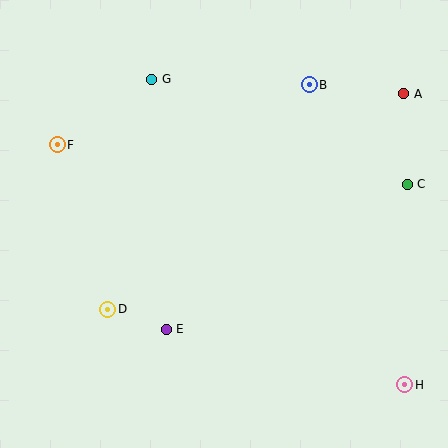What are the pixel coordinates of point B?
Point B is at (309, 85).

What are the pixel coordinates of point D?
Point D is at (108, 309).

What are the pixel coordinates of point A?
Point A is at (404, 94).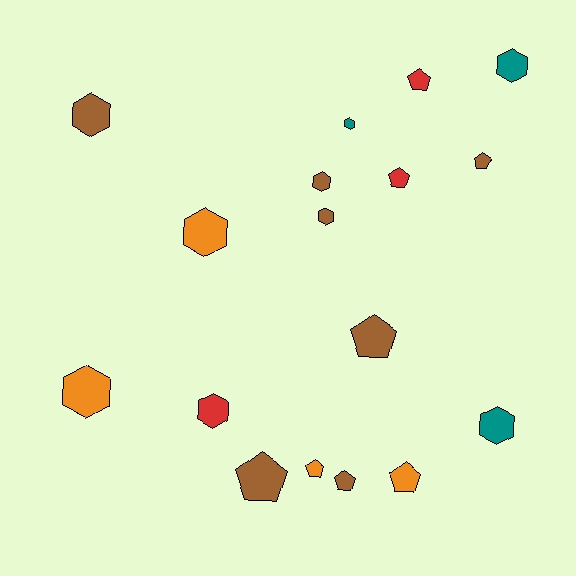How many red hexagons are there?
There is 1 red hexagon.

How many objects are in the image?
There are 17 objects.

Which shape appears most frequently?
Hexagon, with 9 objects.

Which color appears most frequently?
Brown, with 7 objects.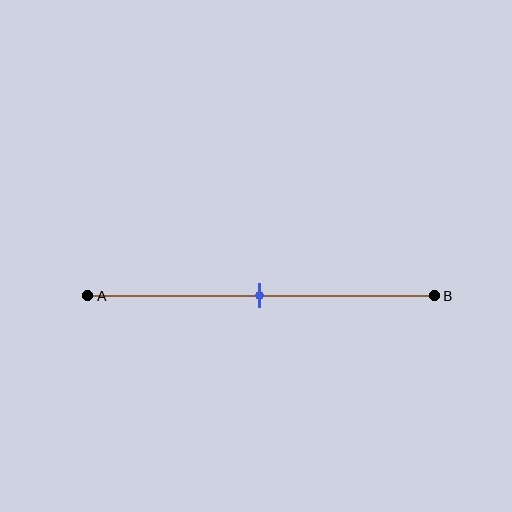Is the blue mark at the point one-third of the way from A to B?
No, the mark is at about 50% from A, not at the 33% one-third point.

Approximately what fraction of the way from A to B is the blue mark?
The blue mark is approximately 50% of the way from A to B.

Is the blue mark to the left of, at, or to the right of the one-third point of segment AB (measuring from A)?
The blue mark is to the right of the one-third point of segment AB.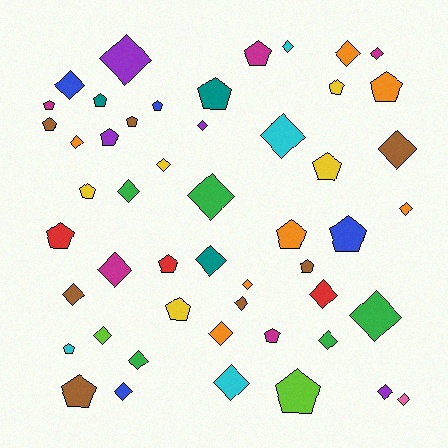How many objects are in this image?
There are 50 objects.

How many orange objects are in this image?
There are 7 orange objects.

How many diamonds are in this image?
There are 28 diamonds.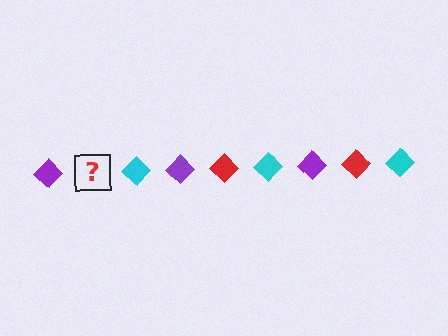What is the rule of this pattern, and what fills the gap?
The rule is that the pattern cycles through purple, red, cyan diamonds. The gap should be filled with a red diamond.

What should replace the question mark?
The question mark should be replaced with a red diamond.